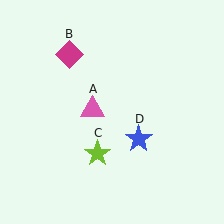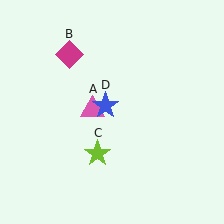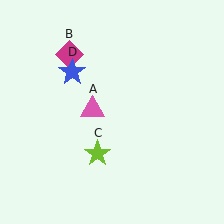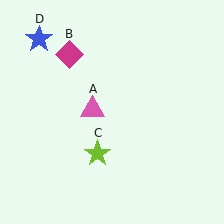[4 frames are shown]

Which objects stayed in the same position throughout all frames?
Pink triangle (object A) and magenta diamond (object B) and lime star (object C) remained stationary.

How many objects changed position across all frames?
1 object changed position: blue star (object D).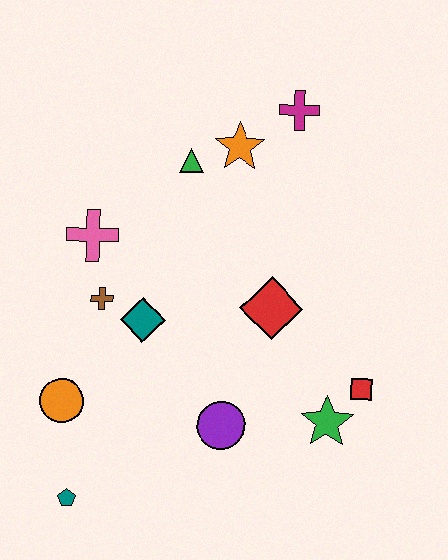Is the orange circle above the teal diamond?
No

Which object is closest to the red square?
The green star is closest to the red square.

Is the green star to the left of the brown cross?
No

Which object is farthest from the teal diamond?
The magenta cross is farthest from the teal diamond.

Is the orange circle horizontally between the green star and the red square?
No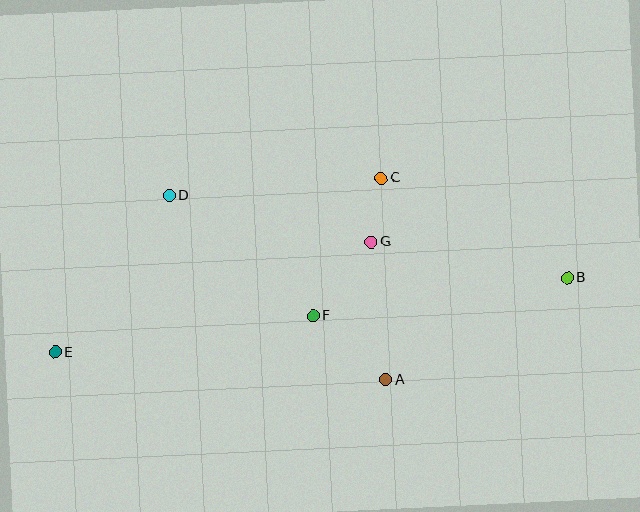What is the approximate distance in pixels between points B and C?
The distance between B and C is approximately 211 pixels.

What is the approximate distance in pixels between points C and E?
The distance between C and E is approximately 369 pixels.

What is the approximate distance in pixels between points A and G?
The distance between A and G is approximately 139 pixels.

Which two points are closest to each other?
Points C and G are closest to each other.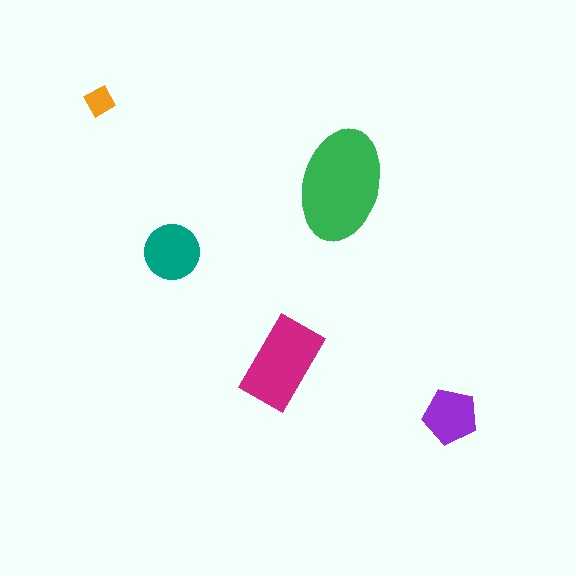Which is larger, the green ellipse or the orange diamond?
The green ellipse.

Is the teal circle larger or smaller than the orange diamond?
Larger.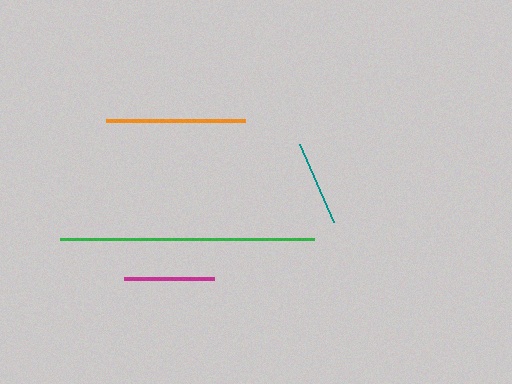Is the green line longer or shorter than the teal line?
The green line is longer than the teal line.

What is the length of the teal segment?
The teal segment is approximately 85 pixels long.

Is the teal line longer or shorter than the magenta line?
The magenta line is longer than the teal line.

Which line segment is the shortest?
The teal line is the shortest at approximately 85 pixels.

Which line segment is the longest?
The green line is the longest at approximately 254 pixels.